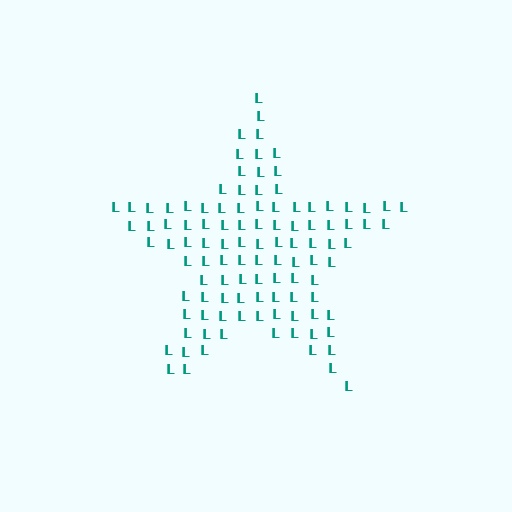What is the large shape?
The large shape is a star.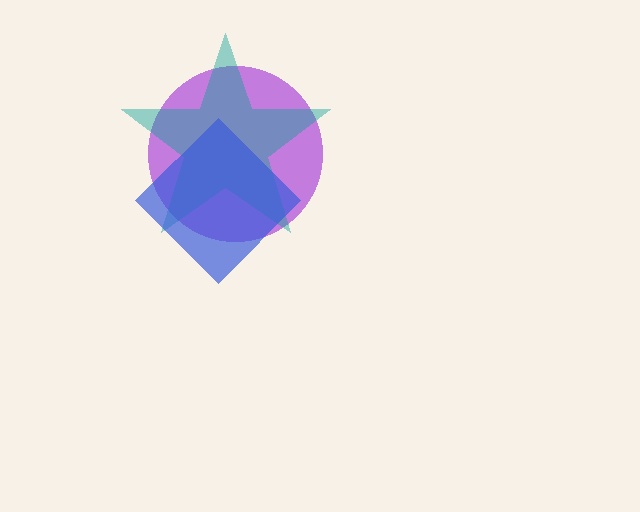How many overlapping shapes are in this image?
There are 3 overlapping shapes in the image.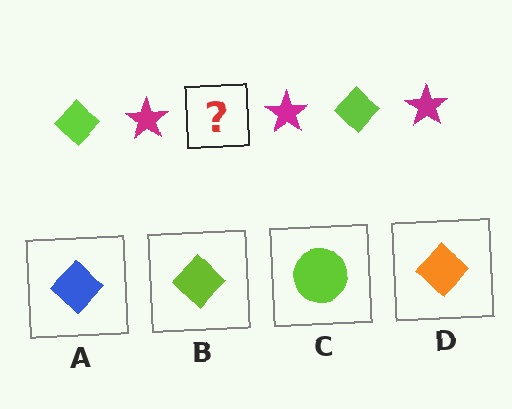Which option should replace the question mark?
Option B.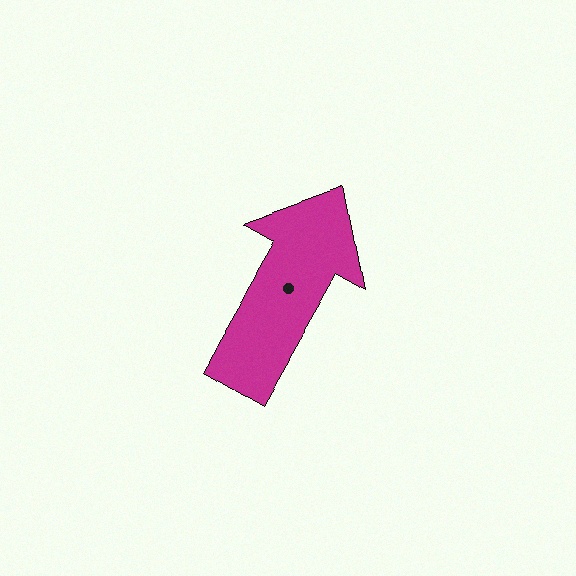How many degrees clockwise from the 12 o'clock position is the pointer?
Approximately 30 degrees.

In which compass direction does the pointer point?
Northeast.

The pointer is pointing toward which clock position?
Roughly 1 o'clock.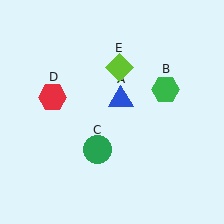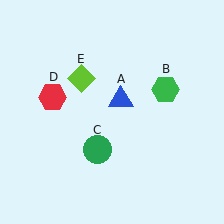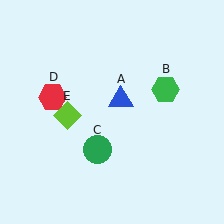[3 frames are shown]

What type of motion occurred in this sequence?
The lime diamond (object E) rotated counterclockwise around the center of the scene.